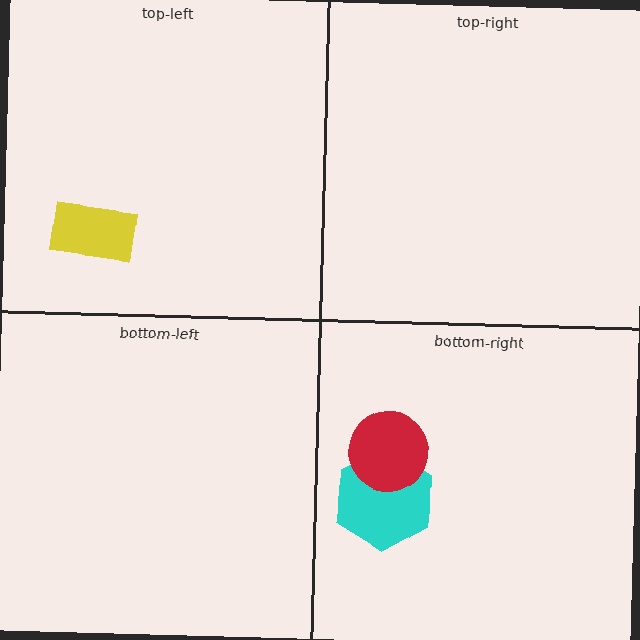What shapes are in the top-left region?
The yellow rectangle.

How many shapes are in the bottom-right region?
2.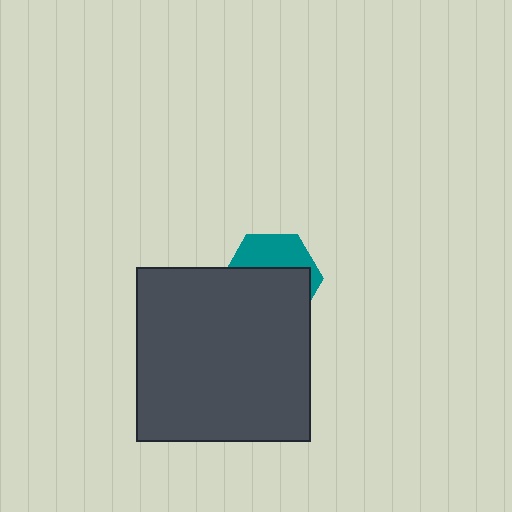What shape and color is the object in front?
The object in front is a dark gray square.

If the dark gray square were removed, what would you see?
You would see the complete teal hexagon.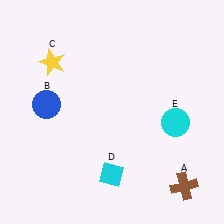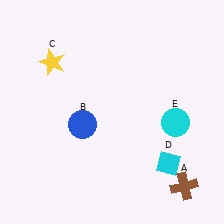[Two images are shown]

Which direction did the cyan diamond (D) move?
The cyan diamond (D) moved right.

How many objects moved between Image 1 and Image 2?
2 objects moved between the two images.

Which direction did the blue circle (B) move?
The blue circle (B) moved right.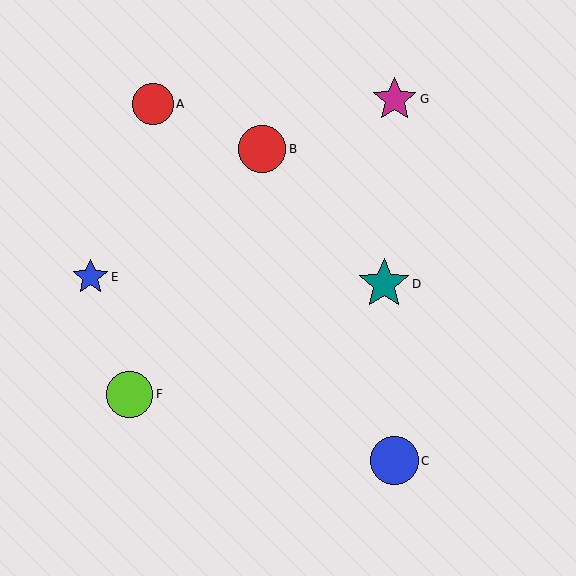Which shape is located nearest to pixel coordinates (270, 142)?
The red circle (labeled B) at (262, 149) is nearest to that location.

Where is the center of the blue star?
The center of the blue star is at (90, 277).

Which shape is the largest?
The teal star (labeled D) is the largest.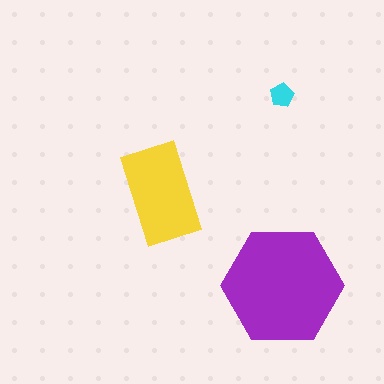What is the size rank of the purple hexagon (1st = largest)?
1st.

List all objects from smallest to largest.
The cyan pentagon, the yellow rectangle, the purple hexagon.